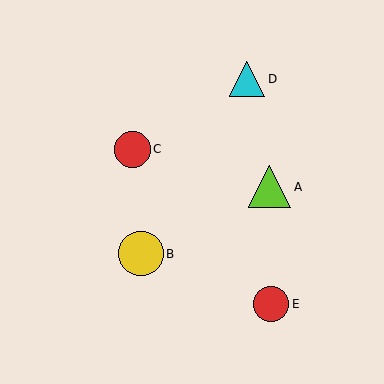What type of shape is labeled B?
Shape B is a yellow circle.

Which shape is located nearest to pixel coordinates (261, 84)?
The cyan triangle (labeled D) at (247, 79) is nearest to that location.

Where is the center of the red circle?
The center of the red circle is at (271, 304).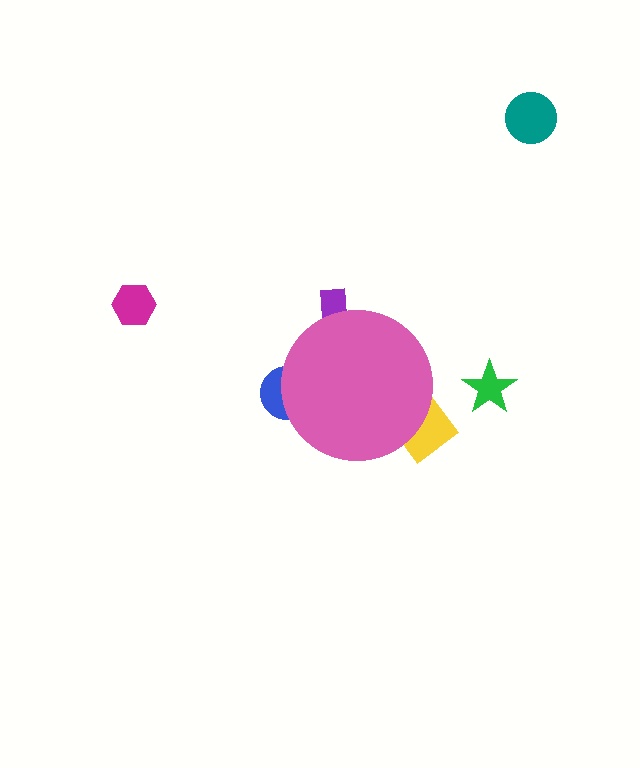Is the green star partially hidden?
No, the green star is fully visible.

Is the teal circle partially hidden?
No, the teal circle is fully visible.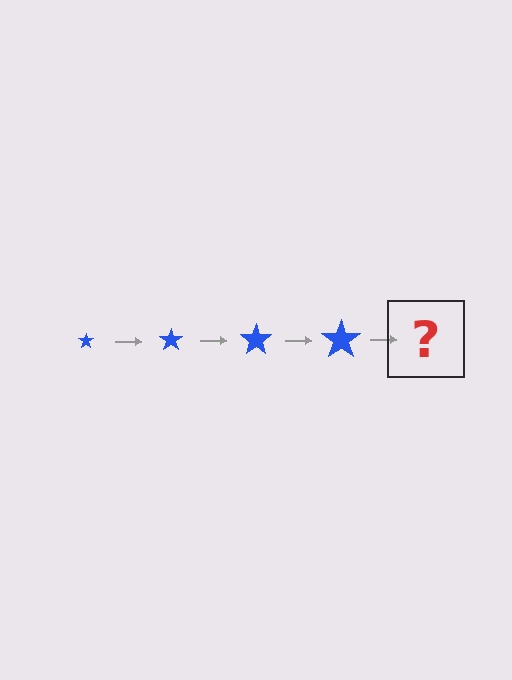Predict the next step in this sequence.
The next step is a blue star, larger than the previous one.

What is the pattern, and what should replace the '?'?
The pattern is that the star gets progressively larger each step. The '?' should be a blue star, larger than the previous one.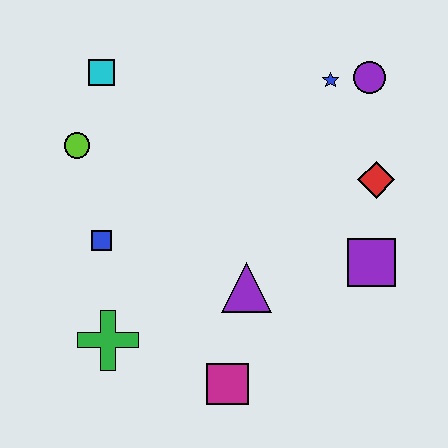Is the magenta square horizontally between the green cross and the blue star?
Yes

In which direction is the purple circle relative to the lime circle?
The purple circle is to the right of the lime circle.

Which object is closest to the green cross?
The blue square is closest to the green cross.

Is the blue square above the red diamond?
No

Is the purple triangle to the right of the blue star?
No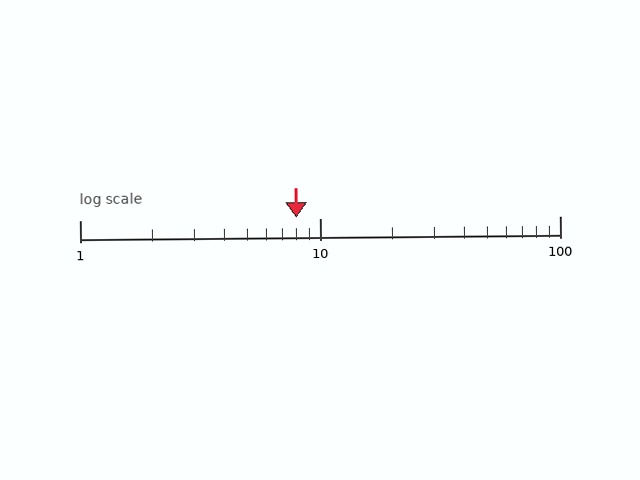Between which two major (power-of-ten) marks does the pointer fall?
The pointer is between 1 and 10.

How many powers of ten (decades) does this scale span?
The scale spans 2 decades, from 1 to 100.